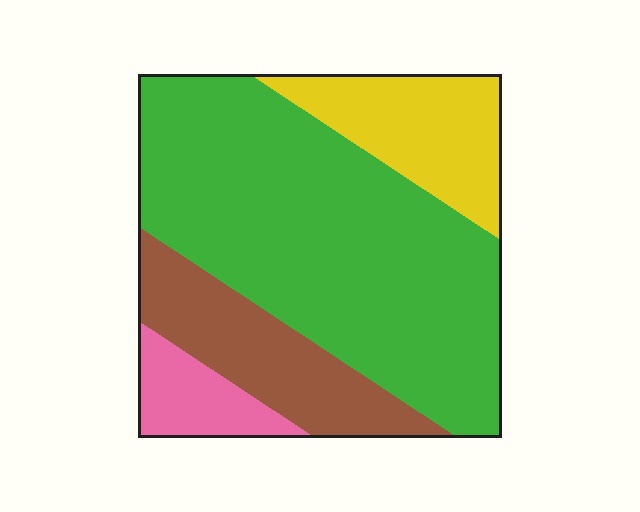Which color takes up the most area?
Green, at roughly 60%.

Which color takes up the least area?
Pink, at roughly 10%.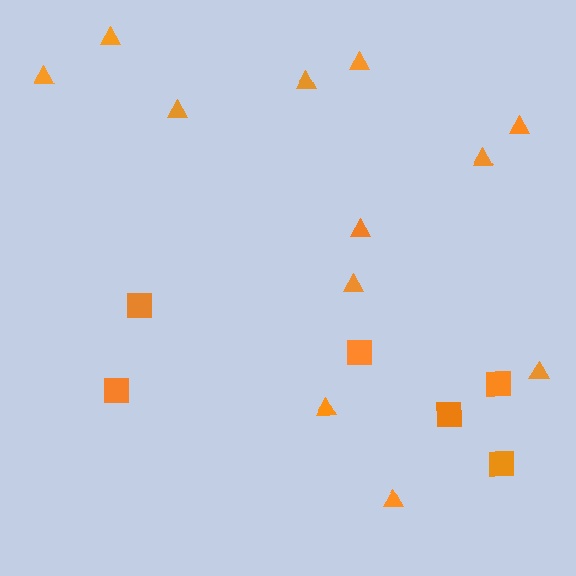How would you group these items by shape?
There are 2 groups: one group of triangles (12) and one group of squares (6).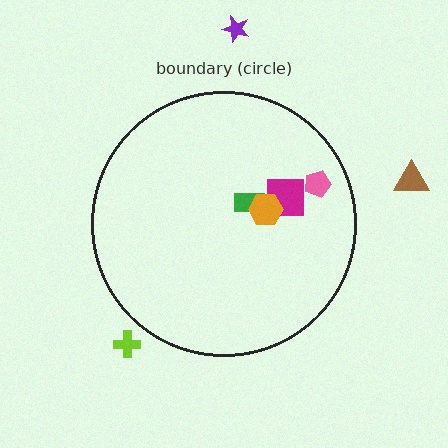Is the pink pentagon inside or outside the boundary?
Inside.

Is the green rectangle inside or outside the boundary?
Inside.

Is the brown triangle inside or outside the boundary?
Outside.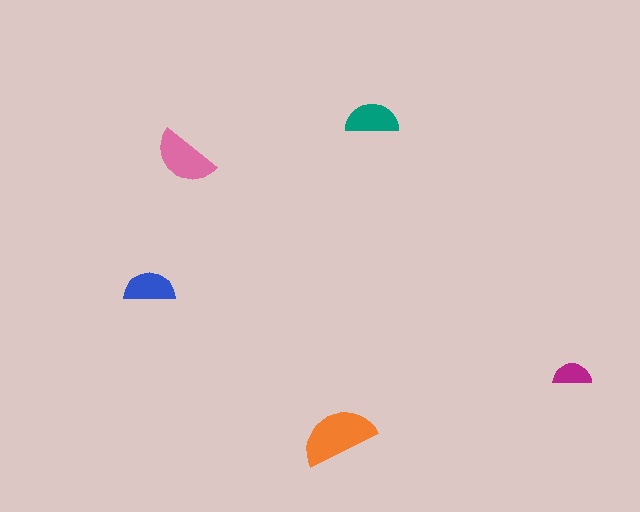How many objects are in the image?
There are 5 objects in the image.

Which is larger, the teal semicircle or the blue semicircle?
The teal one.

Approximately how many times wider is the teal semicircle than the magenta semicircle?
About 1.5 times wider.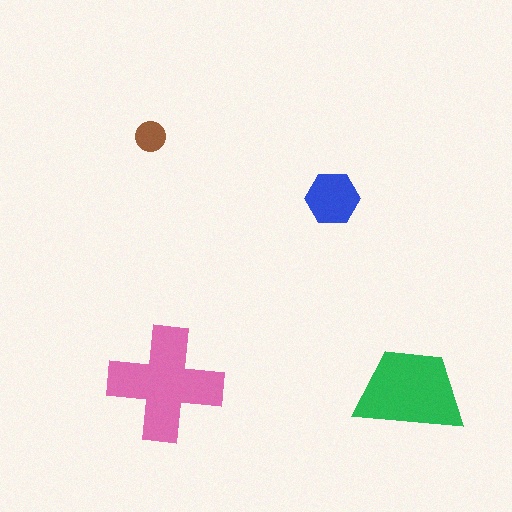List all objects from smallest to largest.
The brown circle, the blue hexagon, the green trapezoid, the pink cross.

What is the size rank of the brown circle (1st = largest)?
4th.